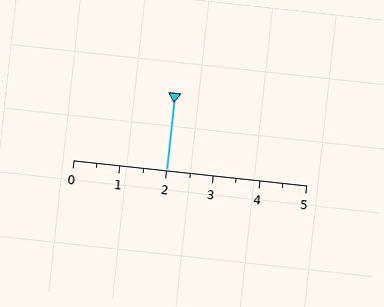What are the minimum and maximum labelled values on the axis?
The axis runs from 0 to 5.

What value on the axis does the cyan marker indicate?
The marker indicates approximately 2.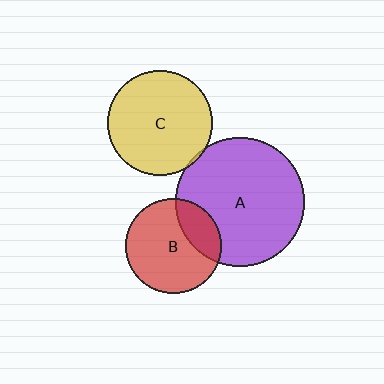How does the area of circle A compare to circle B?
Approximately 1.8 times.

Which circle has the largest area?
Circle A (purple).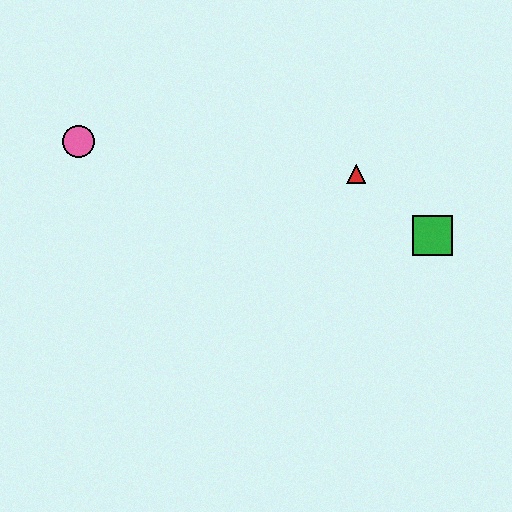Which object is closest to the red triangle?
The green square is closest to the red triangle.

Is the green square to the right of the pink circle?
Yes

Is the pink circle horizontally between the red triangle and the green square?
No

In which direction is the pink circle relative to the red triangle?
The pink circle is to the left of the red triangle.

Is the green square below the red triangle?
Yes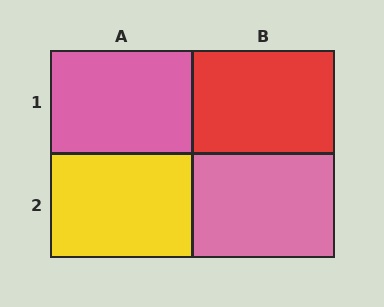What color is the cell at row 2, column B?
Pink.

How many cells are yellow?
1 cell is yellow.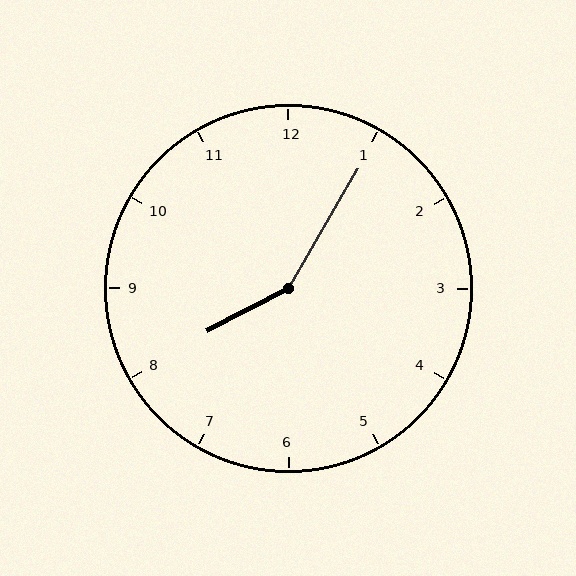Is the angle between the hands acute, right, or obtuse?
It is obtuse.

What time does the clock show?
8:05.